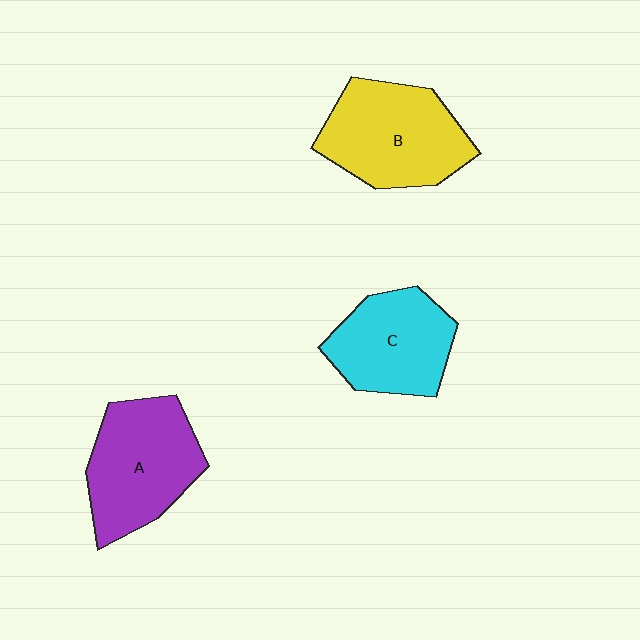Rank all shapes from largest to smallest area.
From largest to smallest: B (yellow), A (purple), C (cyan).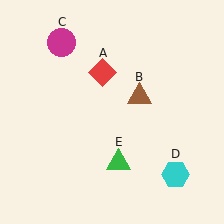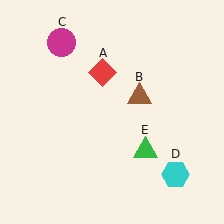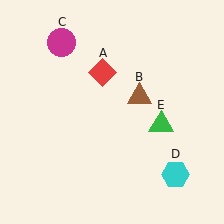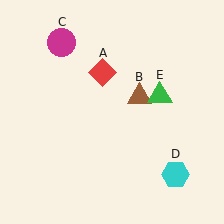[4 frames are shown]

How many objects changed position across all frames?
1 object changed position: green triangle (object E).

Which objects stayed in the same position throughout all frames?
Red diamond (object A) and brown triangle (object B) and magenta circle (object C) and cyan hexagon (object D) remained stationary.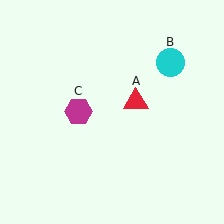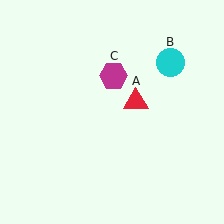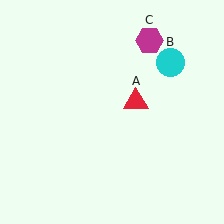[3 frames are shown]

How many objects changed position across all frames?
1 object changed position: magenta hexagon (object C).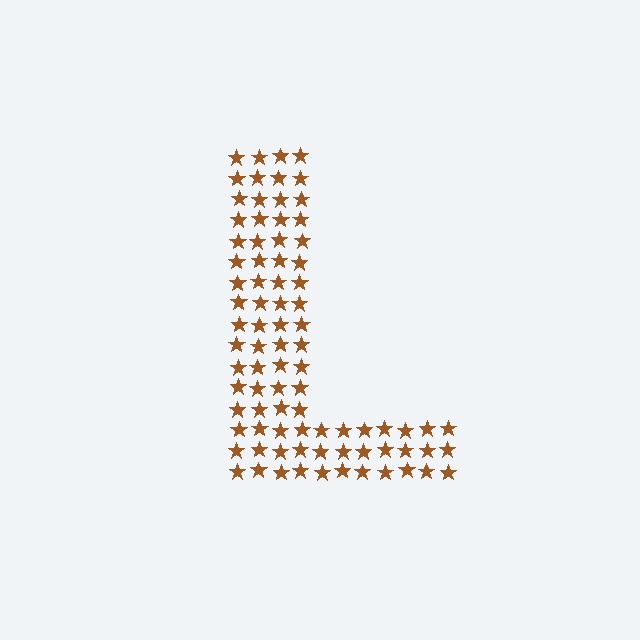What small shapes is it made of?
It is made of small stars.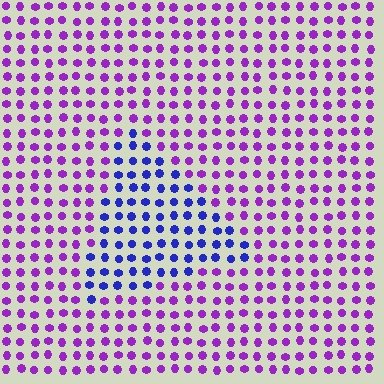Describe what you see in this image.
The image is filled with small purple elements in a uniform arrangement. A triangle-shaped region is visible where the elements are tinted to a slightly different hue, forming a subtle color boundary.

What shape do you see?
I see a triangle.